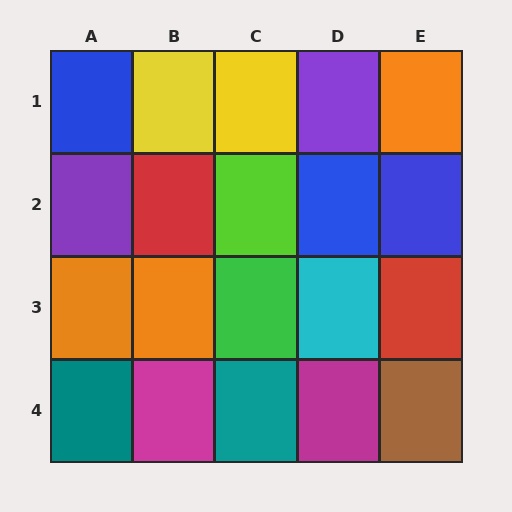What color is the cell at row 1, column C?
Yellow.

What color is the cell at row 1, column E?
Orange.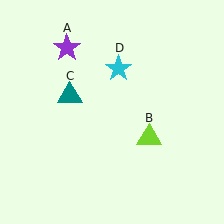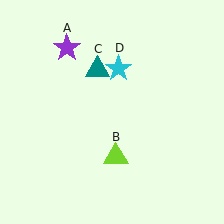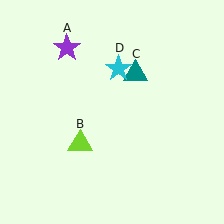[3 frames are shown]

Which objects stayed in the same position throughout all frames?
Purple star (object A) and cyan star (object D) remained stationary.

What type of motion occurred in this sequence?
The lime triangle (object B), teal triangle (object C) rotated clockwise around the center of the scene.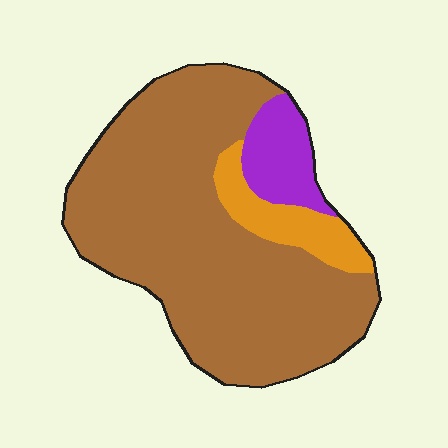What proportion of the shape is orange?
Orange takes up less than a quarter of the shape.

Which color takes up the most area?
Brown, at roughly 80%.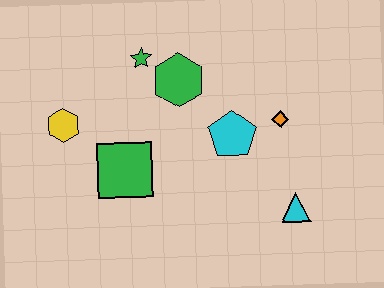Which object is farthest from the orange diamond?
The yellow hexagon is farthest from the orange diamond.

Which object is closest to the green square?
The yellow hexagon is closest to the green square.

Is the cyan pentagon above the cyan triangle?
Yes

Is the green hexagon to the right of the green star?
Yes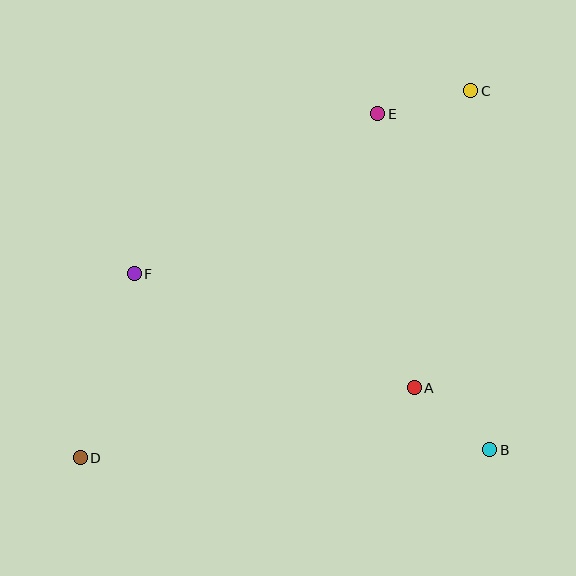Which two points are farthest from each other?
Points C and D are farthest from each other.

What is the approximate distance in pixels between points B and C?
The distance between B and C is approximately 359 pixels.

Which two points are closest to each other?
Points C and E are closest to each other.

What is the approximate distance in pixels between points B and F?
The distance between B and F is approximately 397 pixels.